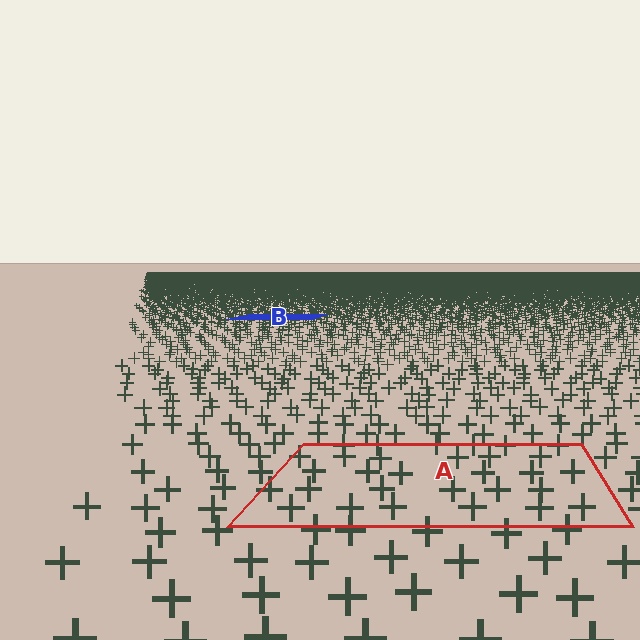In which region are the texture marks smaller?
The texture marks are smaller in region B, because it is farther away.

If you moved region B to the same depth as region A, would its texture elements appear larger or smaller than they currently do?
They would appear larger. At a closer depth, the same texture elements are projected at a bigger on-screen size.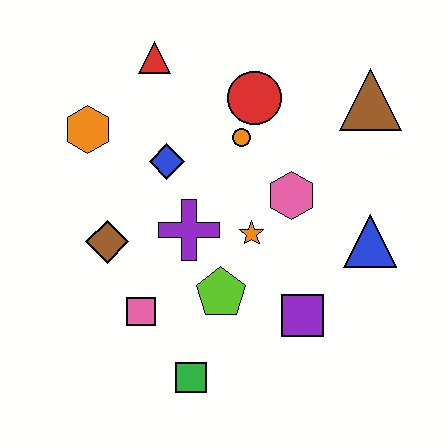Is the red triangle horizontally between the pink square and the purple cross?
Yes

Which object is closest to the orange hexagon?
The blue diamond is closest to the orange hexagon.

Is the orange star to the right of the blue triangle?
No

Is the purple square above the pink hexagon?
No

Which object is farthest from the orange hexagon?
The blue triangle is farthest from the orange hexagon.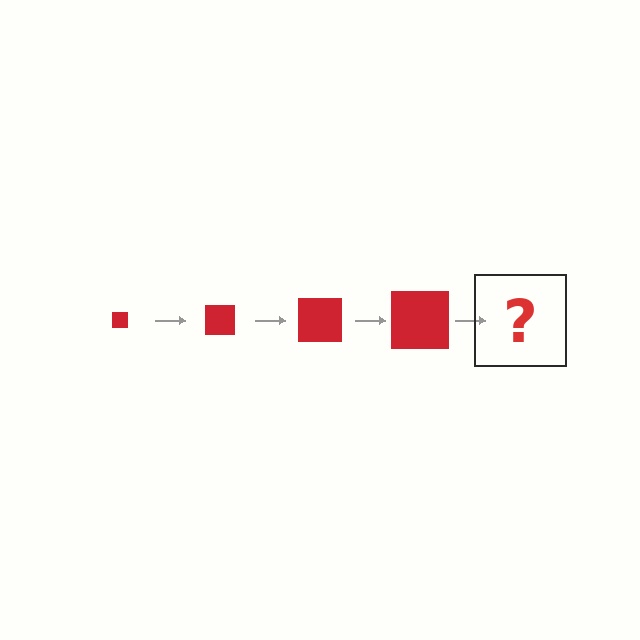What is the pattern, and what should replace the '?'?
The pattern is that the square gets progressively larger each step. The '?' should be a red square, larger than the previous one.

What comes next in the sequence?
The next element should be a red square, larger than the previous one.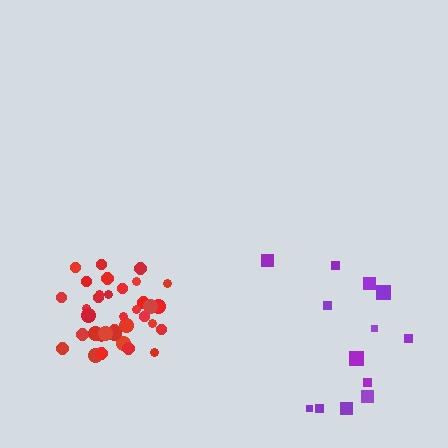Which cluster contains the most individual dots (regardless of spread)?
Red (35).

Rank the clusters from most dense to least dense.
red, purple.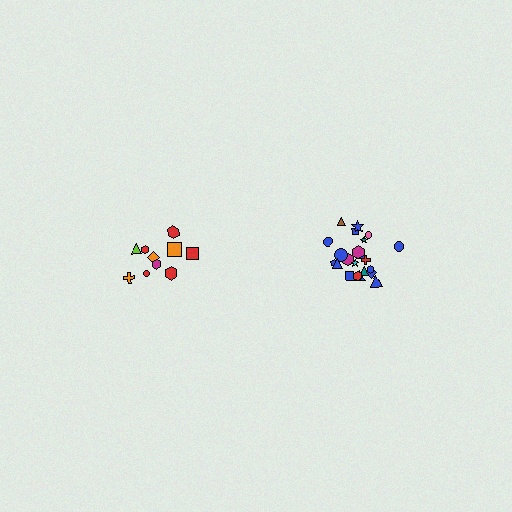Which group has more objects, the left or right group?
The right group.